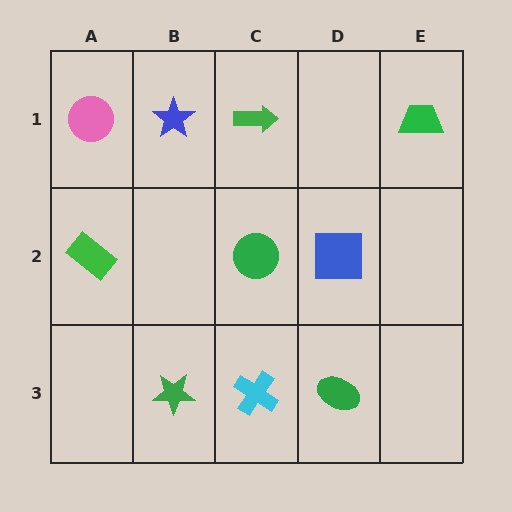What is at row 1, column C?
A green arrow.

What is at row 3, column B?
A green star.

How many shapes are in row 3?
3 shapes.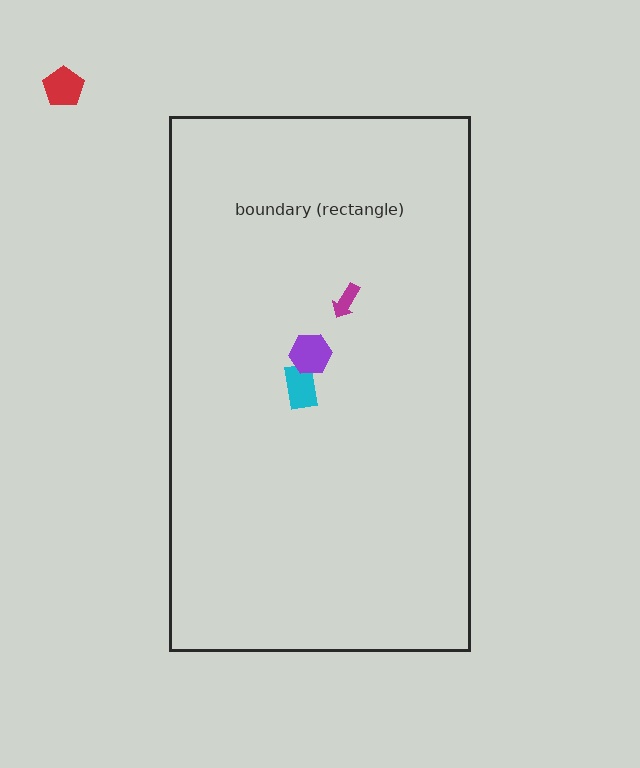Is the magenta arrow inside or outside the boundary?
Inside.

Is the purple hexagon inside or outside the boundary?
Inside.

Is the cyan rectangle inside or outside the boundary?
Inside.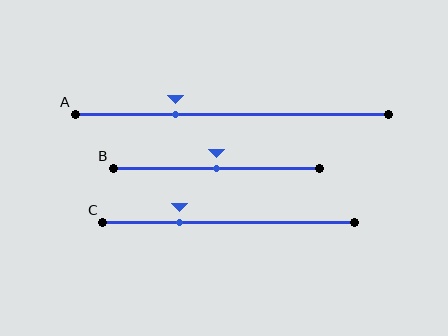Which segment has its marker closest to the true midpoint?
Segment B has its marker closest to the true midpoint.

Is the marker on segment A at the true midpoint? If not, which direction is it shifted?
No, the marker on segment A is shifted to the left by about 18% of the segment length.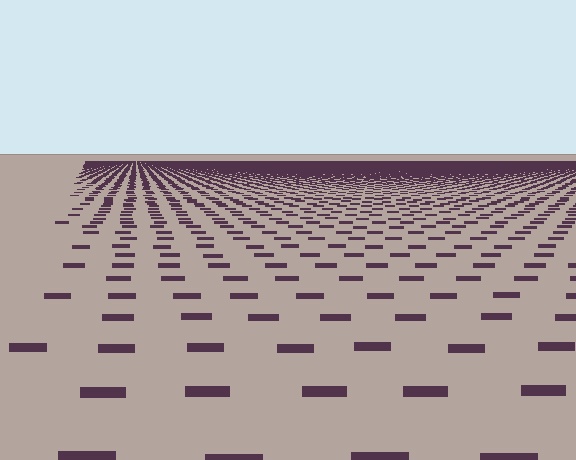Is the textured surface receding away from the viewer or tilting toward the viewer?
The surface is receding away from the viewer. Texture elements get smaller and denser toward the top.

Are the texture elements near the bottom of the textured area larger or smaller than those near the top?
Larger. Near the bottom, elements are closer to the viewer and appear at a bigger on-screen size.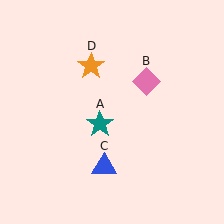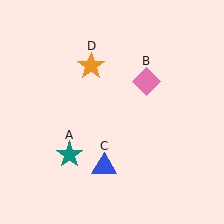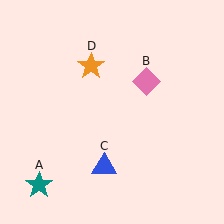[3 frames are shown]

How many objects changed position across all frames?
1 object changed position: teal star (object A).